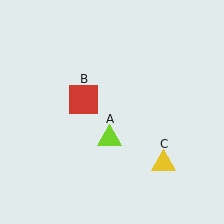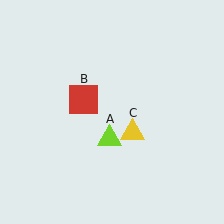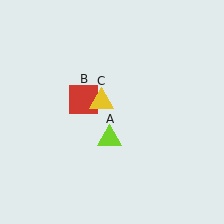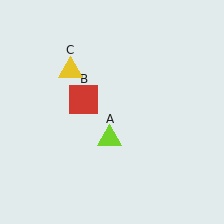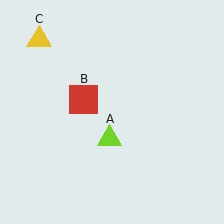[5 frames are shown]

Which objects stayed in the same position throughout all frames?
Lime triangle (object A) and red square (object B) remained stationary.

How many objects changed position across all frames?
1 object changed position: yellow triangle (object C).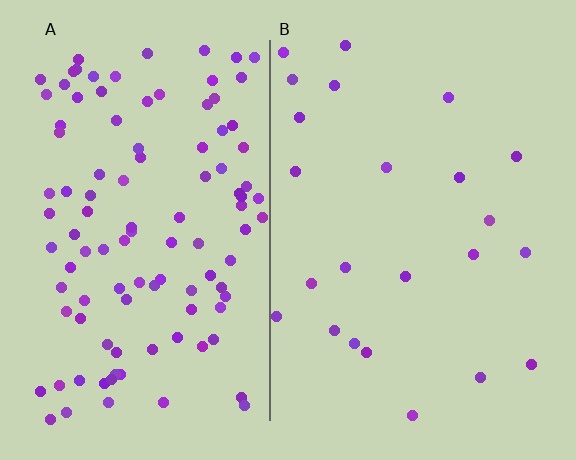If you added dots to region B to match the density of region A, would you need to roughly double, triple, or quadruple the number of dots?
Approximately quadruple.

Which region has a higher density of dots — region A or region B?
A (the left).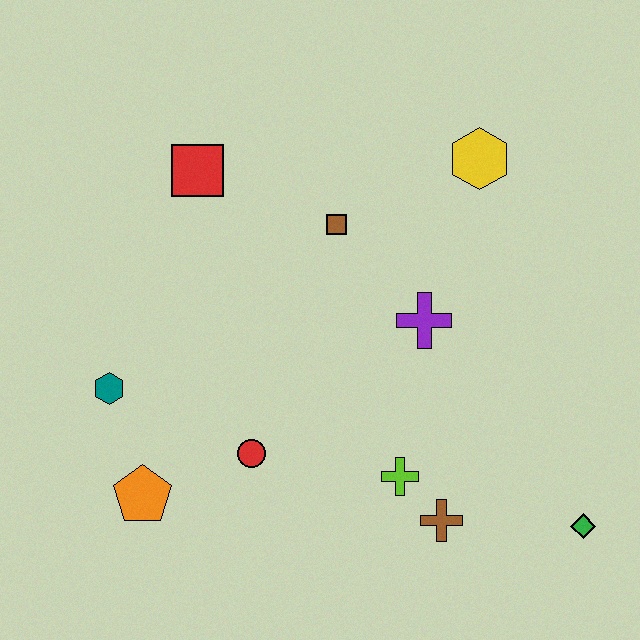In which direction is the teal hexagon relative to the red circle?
The teal hexagon is to the left of the red circle.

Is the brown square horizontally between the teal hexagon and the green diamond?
Yes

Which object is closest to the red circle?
The orange pentagon is closest to the red circle.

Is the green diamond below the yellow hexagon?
Yes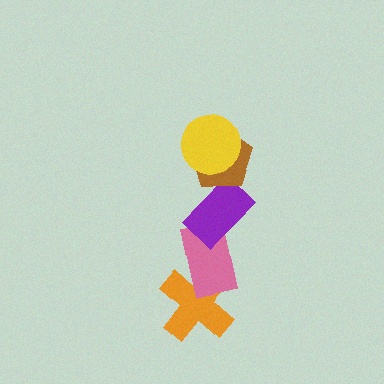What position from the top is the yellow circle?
The yellow circle is 1st from the top.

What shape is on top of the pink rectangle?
The purple rectangle is on top of the pink rectangle.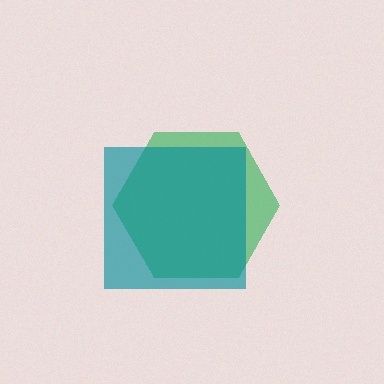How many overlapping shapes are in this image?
There are 2 overlapping shapes in the image.